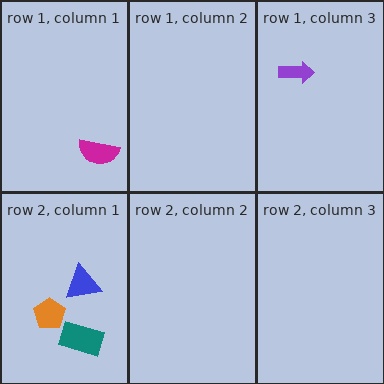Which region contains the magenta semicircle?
The row 1, column 1 region.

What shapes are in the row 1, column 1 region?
The magenta semicircle.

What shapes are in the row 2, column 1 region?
The blue triangle, the teal rectangle, the orange pentagon.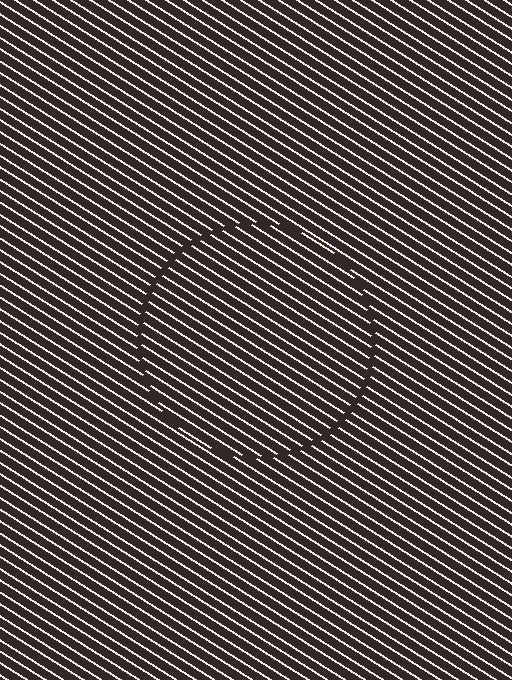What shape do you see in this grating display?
An illusory circle. The interior of the shape contains the same grating, shifted by half a period — the contour is defined by the phase discontinuity where line-ends from the inner and outer gratings abut.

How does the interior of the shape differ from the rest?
The interior of the shape contains the same grating, shifted by half a period — the contour is defined by the phase discontinuity where line-ends from the inner and outer gratings abut.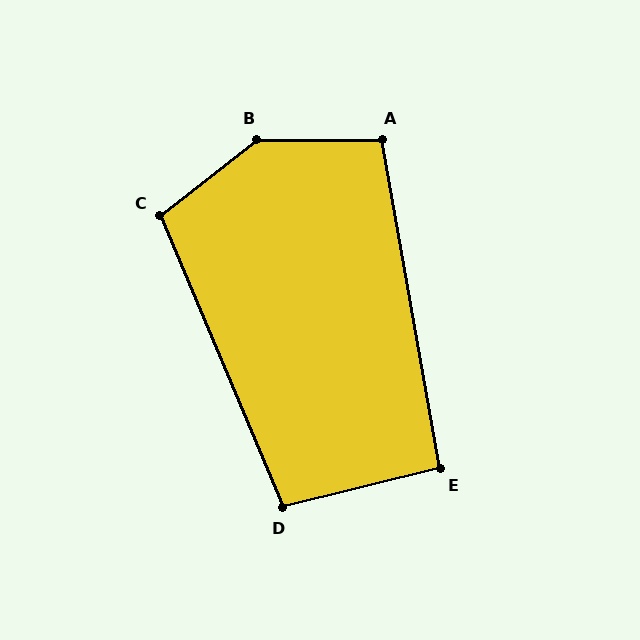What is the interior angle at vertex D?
Approximately 99 degrees (obtuse).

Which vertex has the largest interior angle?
B, at approximately 142 degrees.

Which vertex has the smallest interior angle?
E, at approximately 94 degrees.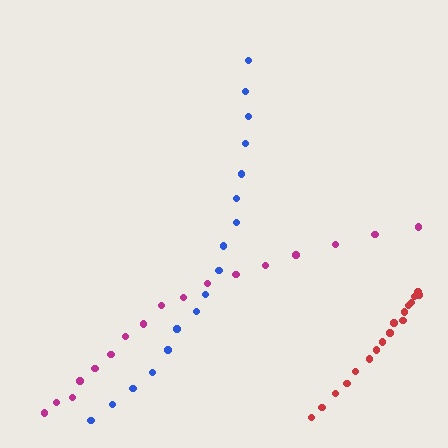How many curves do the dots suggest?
There are 3 distinct paths.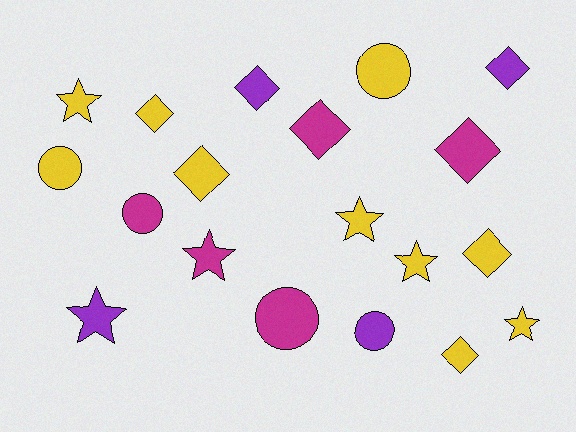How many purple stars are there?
There is 1 purple star.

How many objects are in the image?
There are 19 objects.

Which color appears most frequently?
Yellow, with 10 objects.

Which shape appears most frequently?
Diamond, with 8 objects.